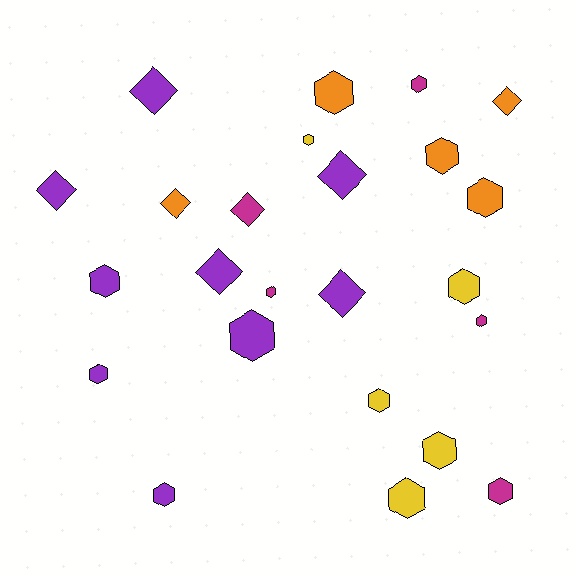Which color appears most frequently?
Purple, with 9 objects.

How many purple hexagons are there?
There are 4 purple hexagons.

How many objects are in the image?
There are 24 objects.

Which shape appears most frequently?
Hexagon, with 16 objects.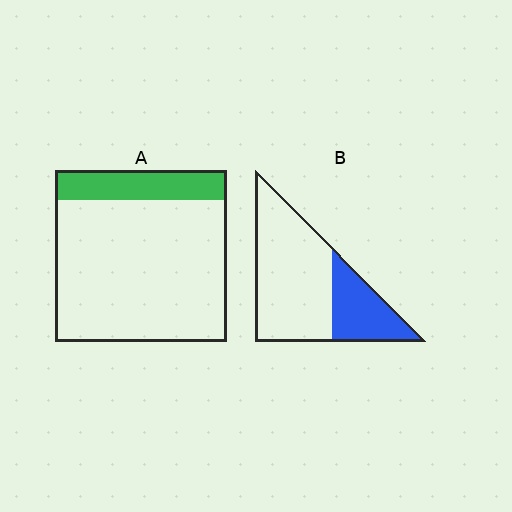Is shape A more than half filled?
No.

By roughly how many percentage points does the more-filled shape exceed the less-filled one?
By roughly 15 percentage points (B over A).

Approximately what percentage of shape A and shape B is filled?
A is approximately 15% and B is approximately 30%.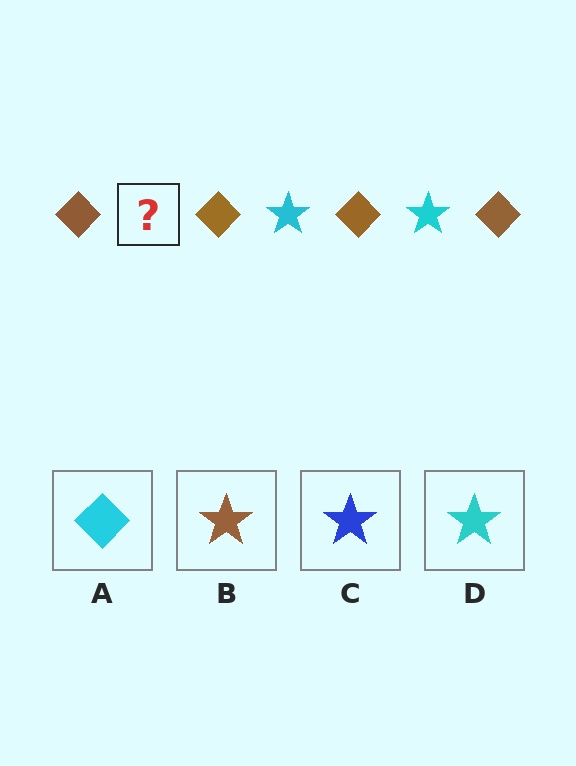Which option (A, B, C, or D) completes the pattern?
D.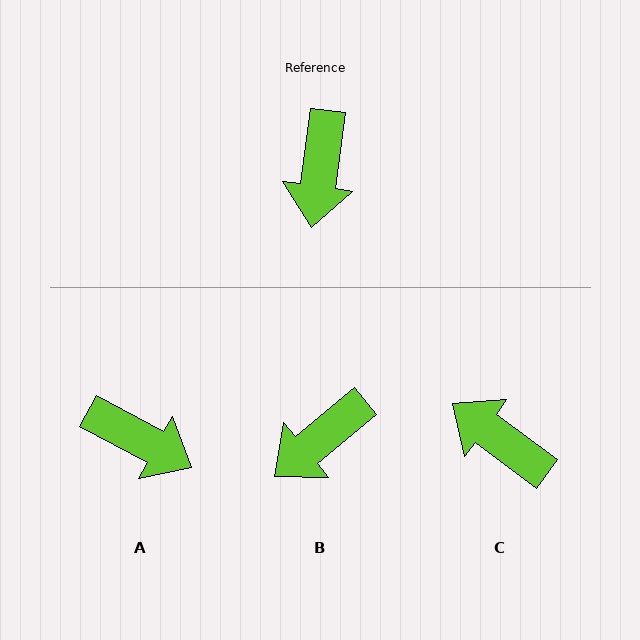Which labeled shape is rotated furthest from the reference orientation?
C, about 119 degrees away.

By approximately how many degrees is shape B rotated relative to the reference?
Approximately 43 degrees clockwise.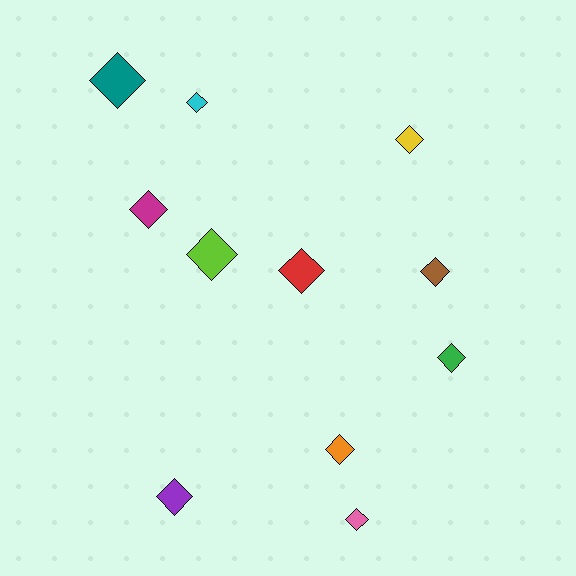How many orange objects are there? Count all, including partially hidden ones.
There is 1 orange object.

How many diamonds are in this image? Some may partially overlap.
There are 11 diamonds.